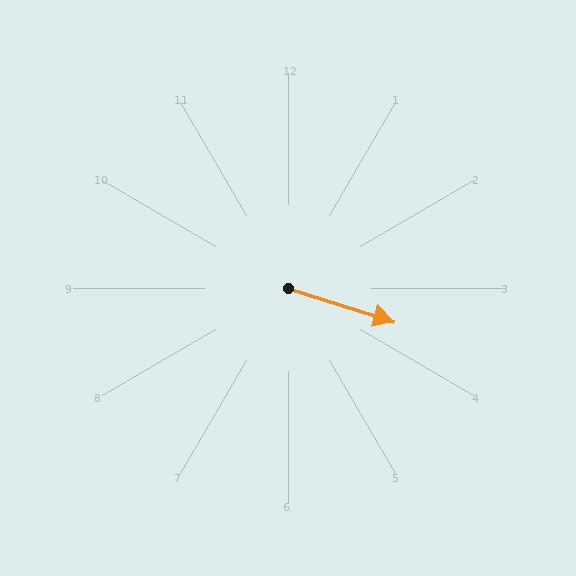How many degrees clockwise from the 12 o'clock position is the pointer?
Approximately 108 degrees.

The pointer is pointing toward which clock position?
Roughly 4 o'clock.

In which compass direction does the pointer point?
East.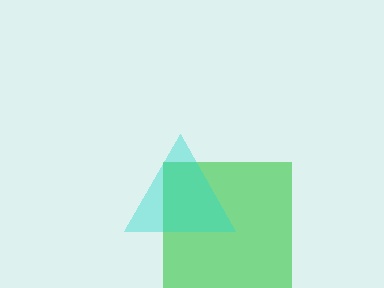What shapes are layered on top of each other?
The layered shapes are: a green square, a cyan triangle.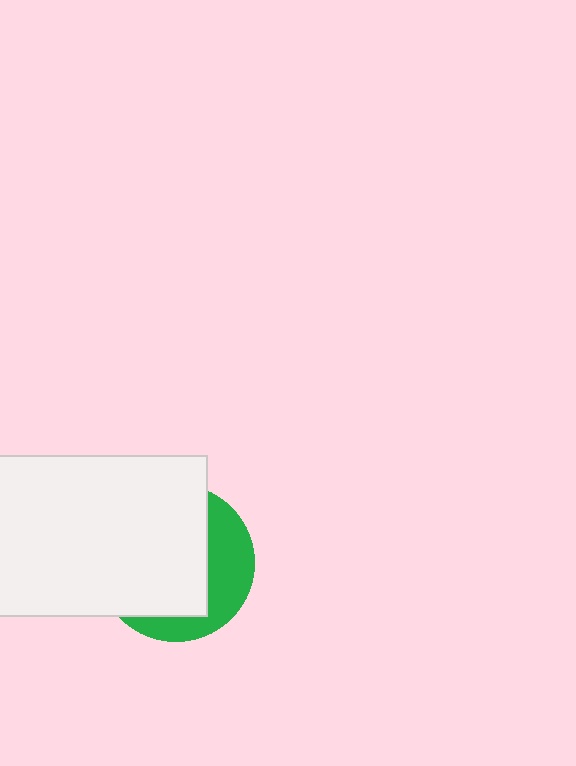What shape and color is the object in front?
The object in front is a white rectangle.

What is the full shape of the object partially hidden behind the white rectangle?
The partially hidden object is a green circle.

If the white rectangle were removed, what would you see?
You would see the complete green circle.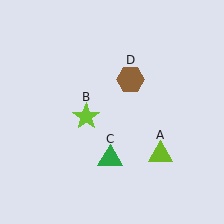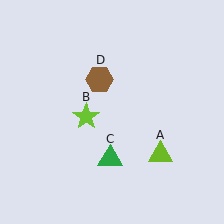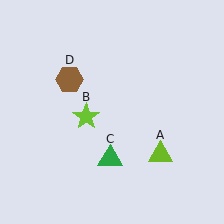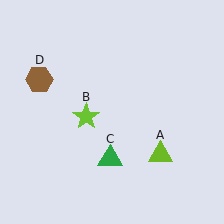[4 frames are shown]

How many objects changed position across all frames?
1 object changed position: brown hexagon (object D).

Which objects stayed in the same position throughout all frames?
Lime triangle (object A) and lime star (object B) and green triangle (object C) remained stationary.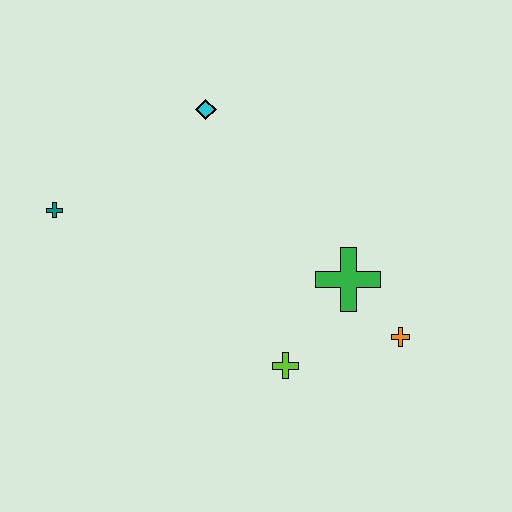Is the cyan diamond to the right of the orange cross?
No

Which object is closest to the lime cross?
The green cross is closest to the lime cross.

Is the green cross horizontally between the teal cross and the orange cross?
Yes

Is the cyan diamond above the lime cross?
Yes